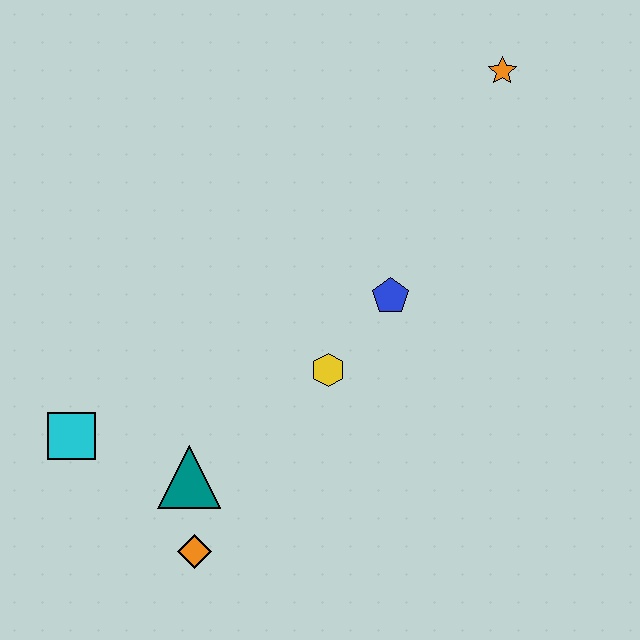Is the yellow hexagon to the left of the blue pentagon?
Yes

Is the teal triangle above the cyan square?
No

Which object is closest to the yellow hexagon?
The blue pentagon is closest to the yellow hexagon.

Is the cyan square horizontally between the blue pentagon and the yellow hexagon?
No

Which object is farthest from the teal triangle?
The orange star is farthest from the teal triangle.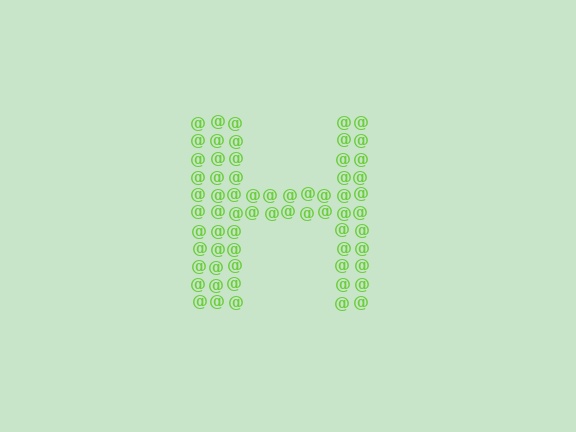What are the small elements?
The small elements are at signs.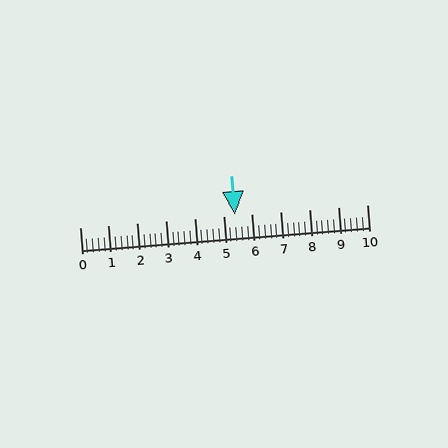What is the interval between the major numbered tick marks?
The major tick marks are spaced 1 units apart.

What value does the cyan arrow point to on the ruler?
The cyan arrow points to approximately 5.4.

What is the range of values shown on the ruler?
The ruler shows values from 0 to 10.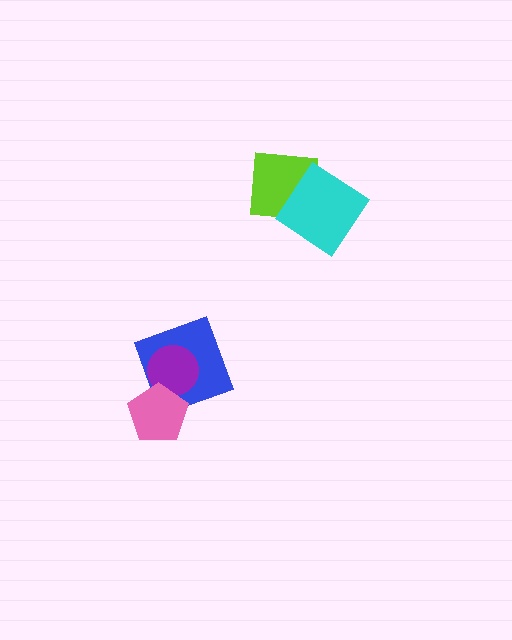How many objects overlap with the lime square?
1 object overlaps with the lime square.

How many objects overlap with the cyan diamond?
1 object overlaps with the cyan diamond.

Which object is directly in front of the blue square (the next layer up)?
The purple circle is directly in front of the blue square.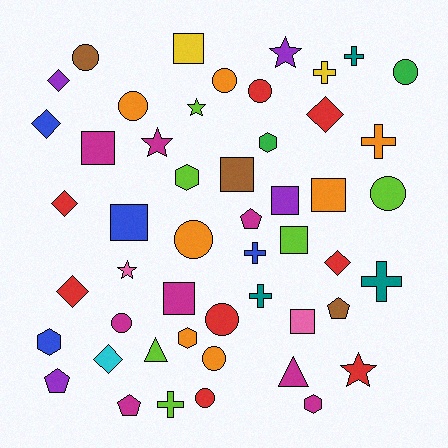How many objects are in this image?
There are 50 objects.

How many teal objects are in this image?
There are 3 teal objects.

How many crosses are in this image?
There are 7 crosses.